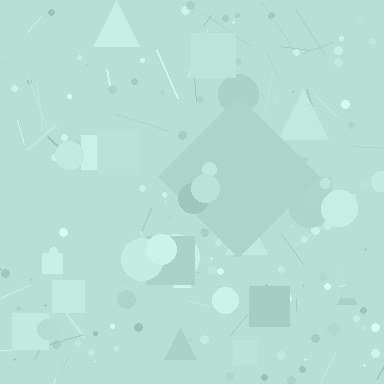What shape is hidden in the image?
A diamond is hidden in the image.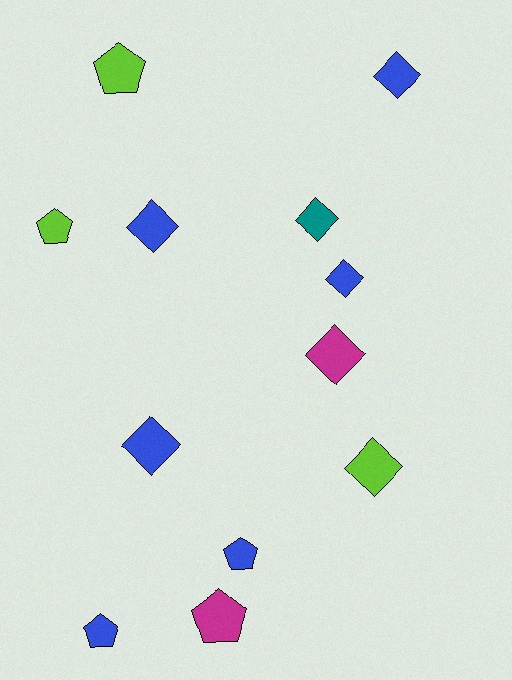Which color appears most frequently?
Blue, with 6 objects.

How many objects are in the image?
There are 12 objects.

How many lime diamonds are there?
There is 1 lime diamond.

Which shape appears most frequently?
Diamond, with 7 objects.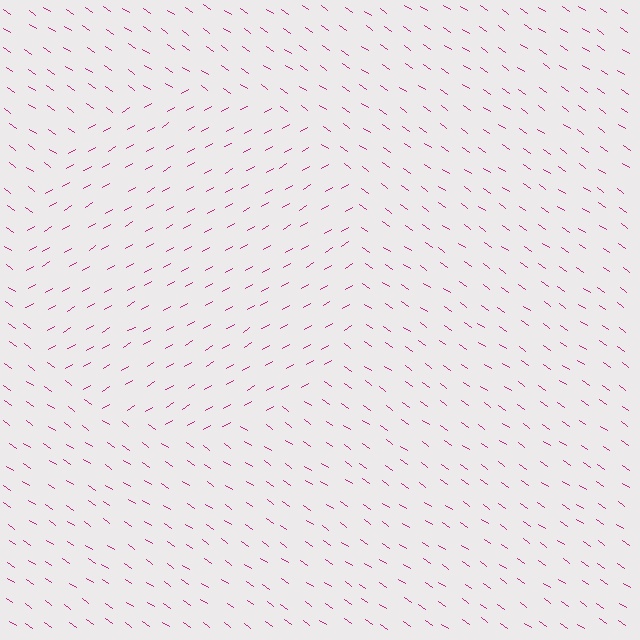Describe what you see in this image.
The image is filled with small magenta line segments. A circle region in the image has lines oriented differently from the surrounding lines, creating a visible texture boundary.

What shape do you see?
I see a circle.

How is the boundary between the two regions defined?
The boundary is defined purely by a change in line orientation (approximately 65 degrees difference). All lines are the same color and thickness.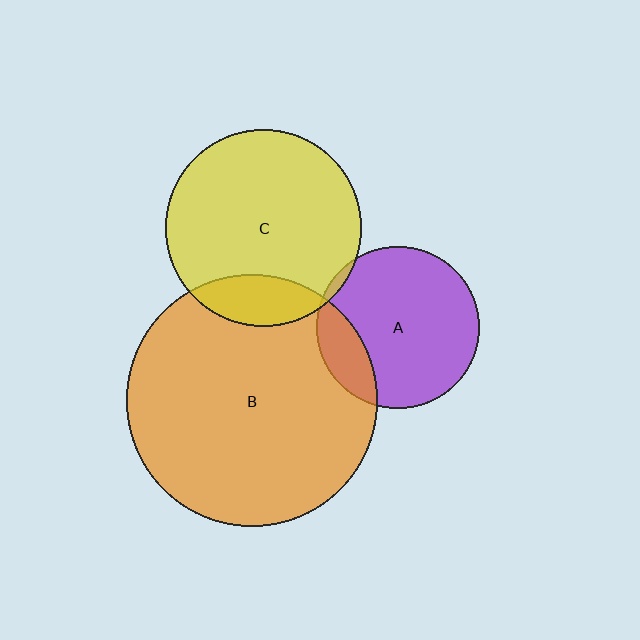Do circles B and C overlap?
Yes.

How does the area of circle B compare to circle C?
Approximately 1.6 times.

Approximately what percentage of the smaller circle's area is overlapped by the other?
Approximately 15%.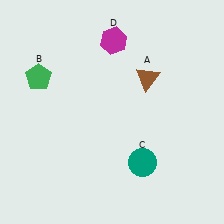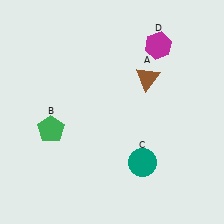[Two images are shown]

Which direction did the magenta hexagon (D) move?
The magenta hexagon (D) moved right.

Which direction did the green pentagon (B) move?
The green pentagon (B) moved down.